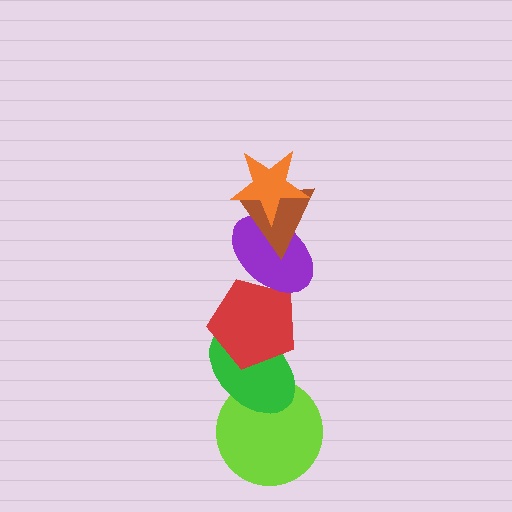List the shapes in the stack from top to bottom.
From top to bottom: the orange star, the brown triangle, the purple ellipse, the red pentagon, the green ellipse, the lime circle.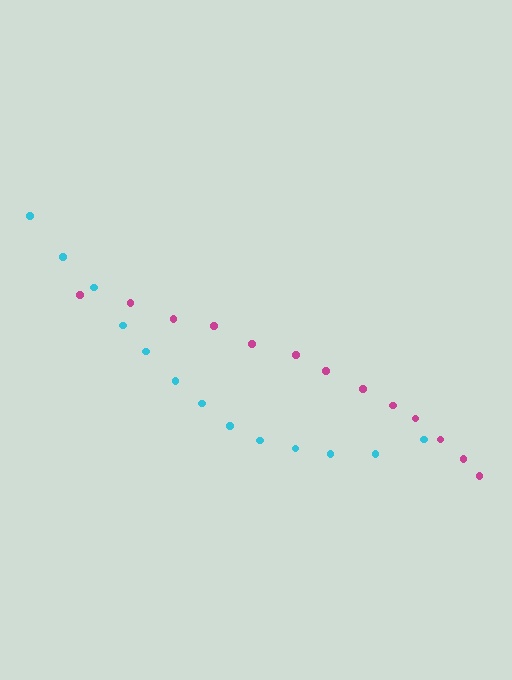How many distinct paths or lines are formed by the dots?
There are 2 distinct paths.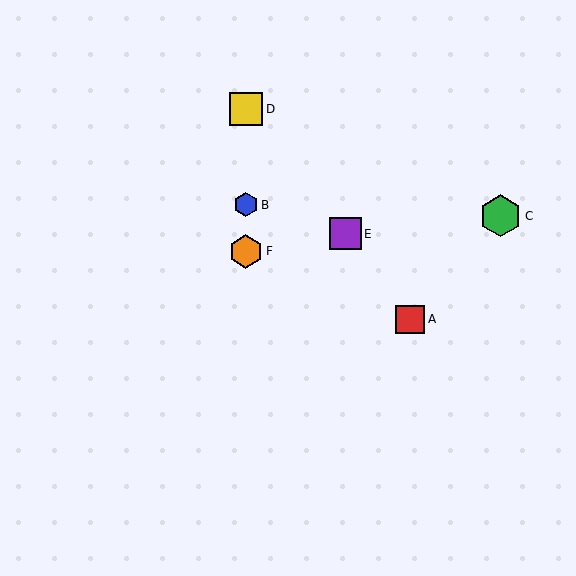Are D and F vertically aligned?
Yes, both are at x≈246.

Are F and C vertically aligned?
No, F is at x≈246 and C is at x≈501.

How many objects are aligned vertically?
3 objects (B, D, F) are aligned vertically.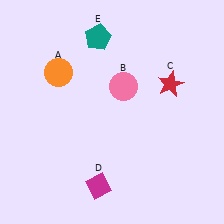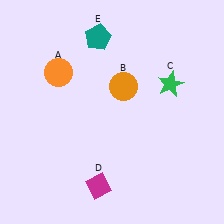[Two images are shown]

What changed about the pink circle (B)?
In Image 1, B is pink. In Image 2, it changed to orange.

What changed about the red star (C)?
In Image 1, C is red. In Image 2, it changed to green.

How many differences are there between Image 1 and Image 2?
There are 2 differences between the two images.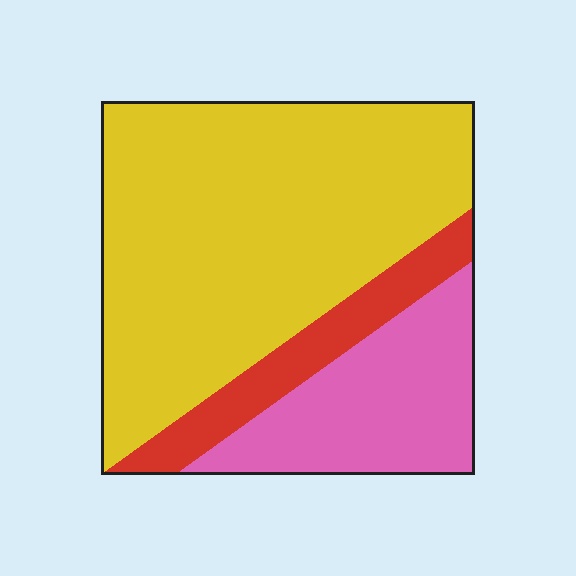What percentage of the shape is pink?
Pink covers roughly 25% of the shape.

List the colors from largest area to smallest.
From largest to smallest: yellow, pink, red.